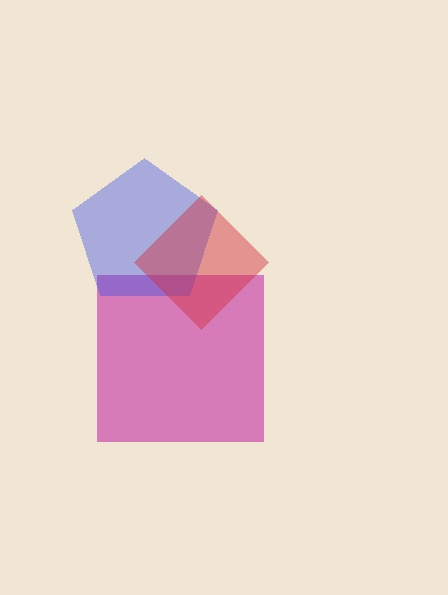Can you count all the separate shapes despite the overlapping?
Yes, there are 3 separate shapes.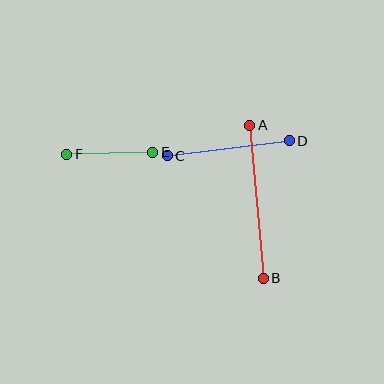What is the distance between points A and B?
The distance is approximately 154 pixels.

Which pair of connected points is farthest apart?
Points A and B are farthest apart.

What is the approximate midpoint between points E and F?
The midpoint is at approximately (110, 153) pixels.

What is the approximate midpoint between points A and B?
The midpoint is at approximately (256, 202) pixels.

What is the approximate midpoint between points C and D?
The midpoint is at approximately (228, 148) pixels.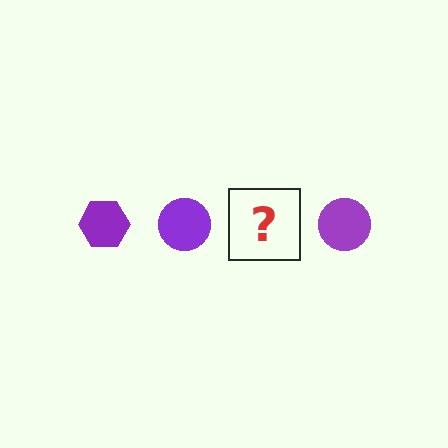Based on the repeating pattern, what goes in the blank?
The blank should be a purple hexagon.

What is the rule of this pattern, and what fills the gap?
The rule is that the pattern cycles through hexagon, circle shapes in purple. The gap should be filled with a purple hexagon.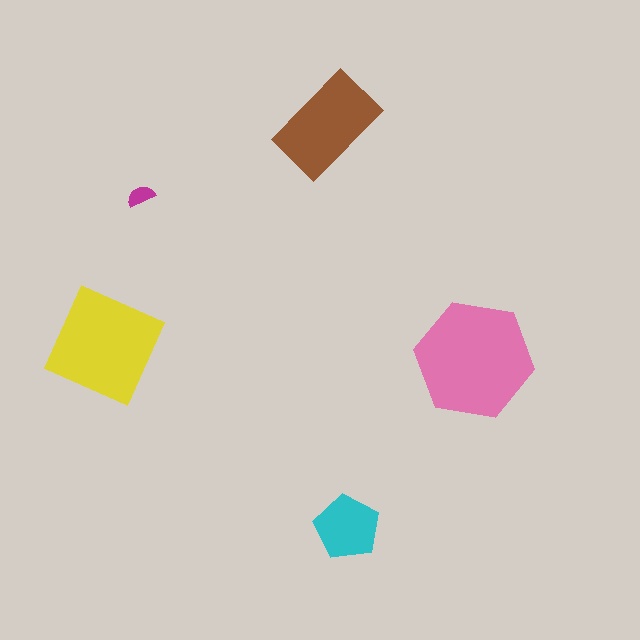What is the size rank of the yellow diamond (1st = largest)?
2nd.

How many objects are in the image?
There are 5 objects in the image.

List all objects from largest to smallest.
The pink hexagon, the yellow diamond, the brown rectangle, the cyan pentagon, the magenta semicircle.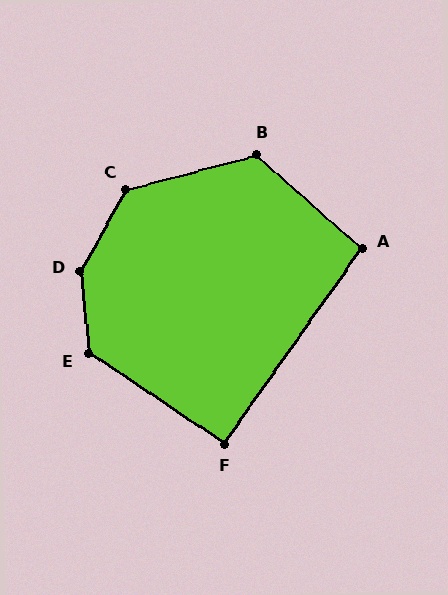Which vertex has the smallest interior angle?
F, at approximately 92 degrees.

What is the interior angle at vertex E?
Approximately 130 degrees (obtuse).